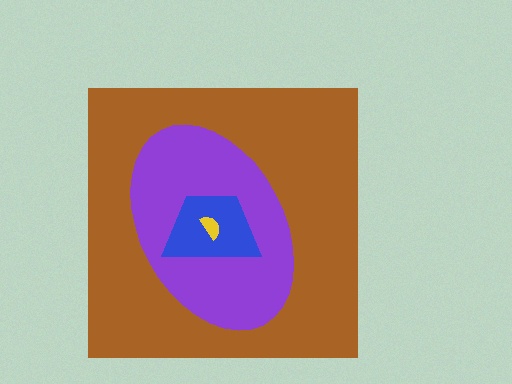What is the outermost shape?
The brown square.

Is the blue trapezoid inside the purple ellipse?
Yes.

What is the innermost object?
The yellow semicircle.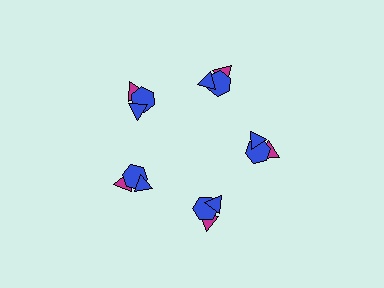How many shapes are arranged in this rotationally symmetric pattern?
There are 15 shapes, arranged in 5 groups of 3.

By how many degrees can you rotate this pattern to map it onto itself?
The pattern maps onto itself every 72 degrees of rotation.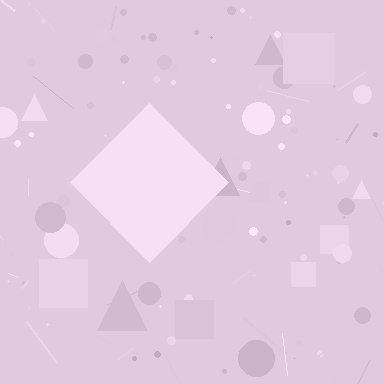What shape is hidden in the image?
A diamond is hidden in the image.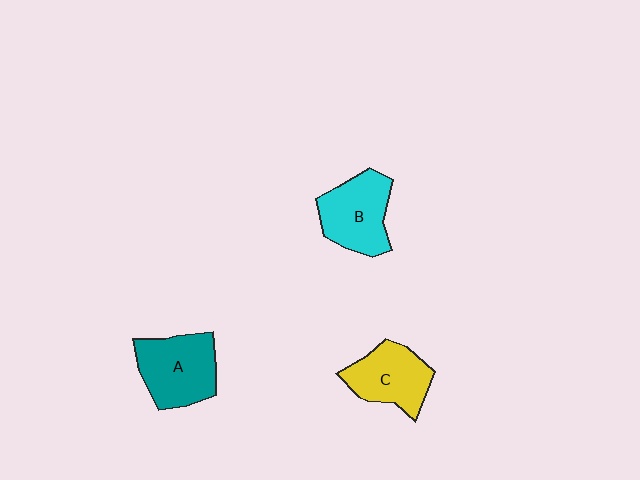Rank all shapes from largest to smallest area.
From largest to smallest: A (teal), B (cyan), C (yellow).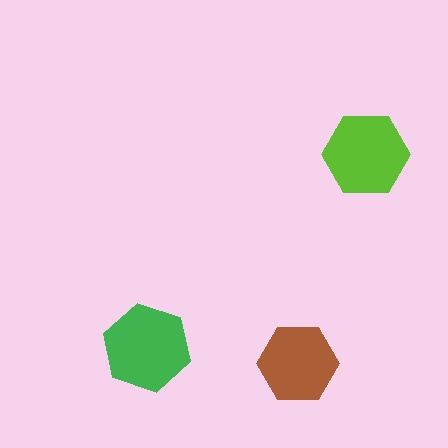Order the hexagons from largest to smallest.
the green one, the lime one, the brown one.